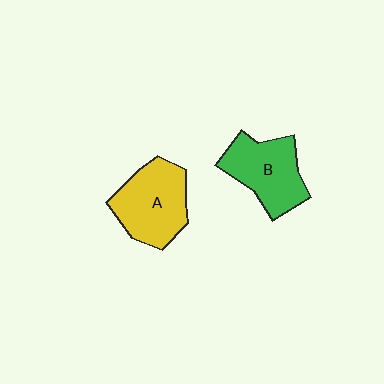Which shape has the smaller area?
Shape B (green).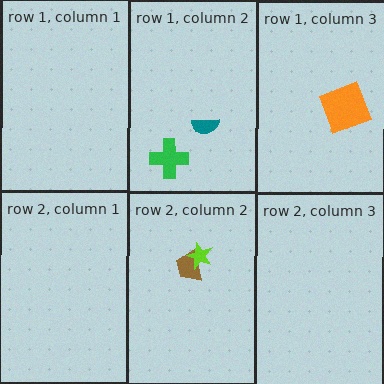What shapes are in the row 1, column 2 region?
The teal semicircle, the green cross.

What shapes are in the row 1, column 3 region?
The orange square.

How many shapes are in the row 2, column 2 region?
2.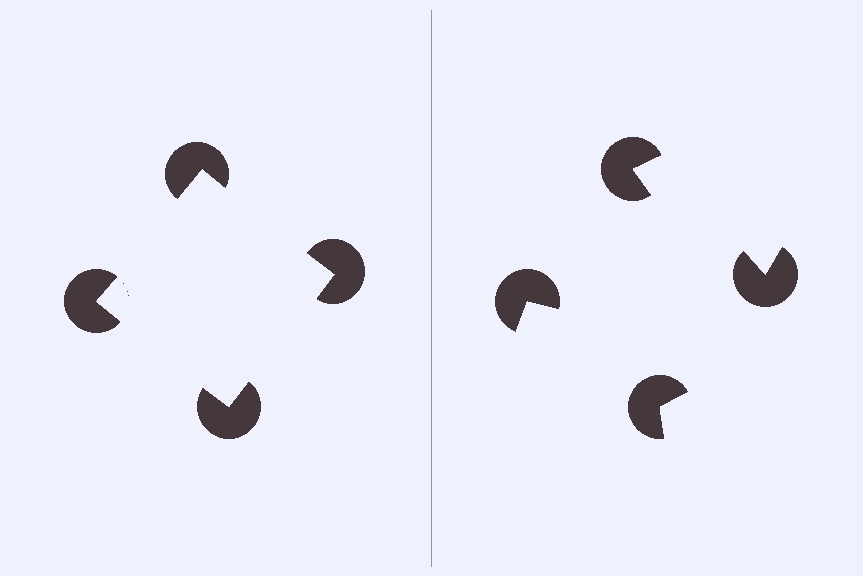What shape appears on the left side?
An illusory square.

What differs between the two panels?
The pac-man discs are positioned identically on both sides; only the wedge orientations differ. On the left they align to a square; on the right they are misaligned.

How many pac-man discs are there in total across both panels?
8 — 4 on each side.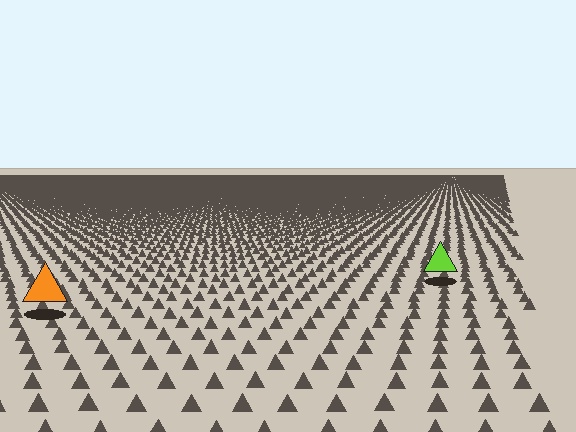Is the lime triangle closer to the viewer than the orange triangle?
No. The orange triangle is closer — you can tell from the texture gradient: the ground texture is coarser near it.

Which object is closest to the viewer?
The orange triangle is closest. The texture marks near it are larger and more spread out.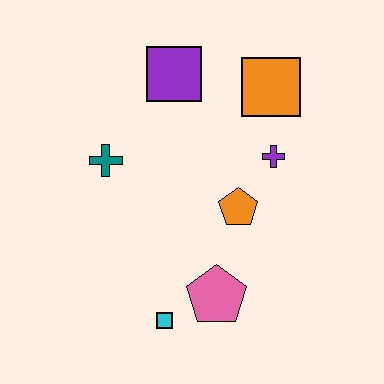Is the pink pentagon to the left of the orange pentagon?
Yes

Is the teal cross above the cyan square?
Yes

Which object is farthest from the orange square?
The cyan square is farthest from the orange square.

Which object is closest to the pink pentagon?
The cyan square is closest to the pink pentagon.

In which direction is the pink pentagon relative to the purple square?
The pink pentagon is below the purple square.